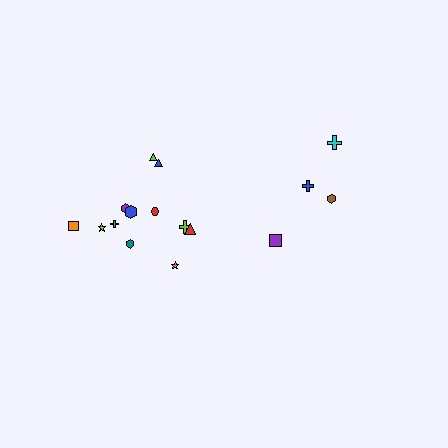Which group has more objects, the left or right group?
The left group.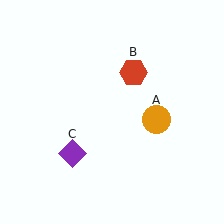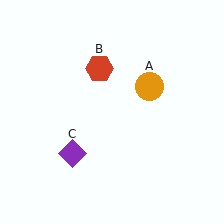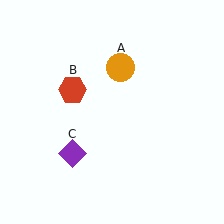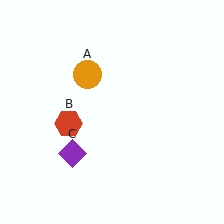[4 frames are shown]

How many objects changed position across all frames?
2 objects changed position: orange circle (object A), red hexagon (object B).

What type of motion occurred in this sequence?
The orange circle (object A), red hexagon (object B) rotated counterclockwise around the center of the scene.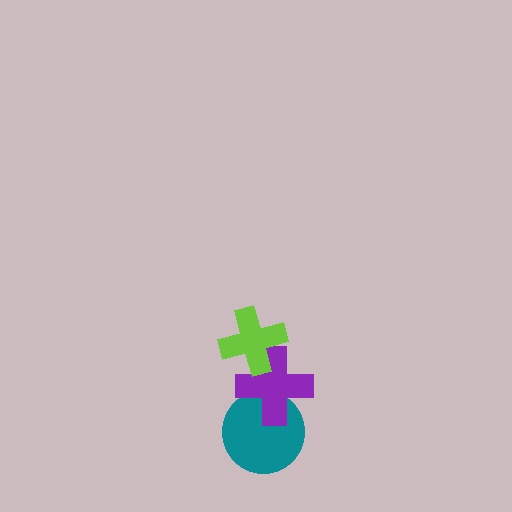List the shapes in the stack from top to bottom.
From top to bottom: the lime cross, the purple cross, the teal circle.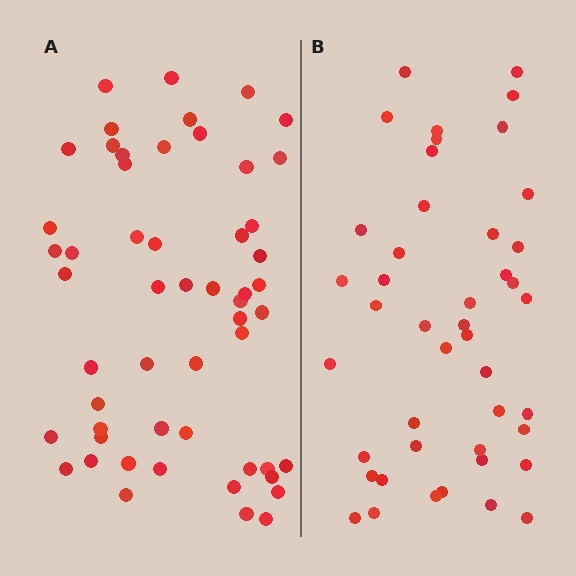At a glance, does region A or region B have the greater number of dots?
Region A (the left region) has more dots.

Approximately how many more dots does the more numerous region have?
Region A has roughly 10 or so more dots than region B.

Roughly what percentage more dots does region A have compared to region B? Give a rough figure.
About 25% more.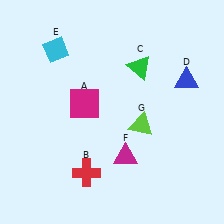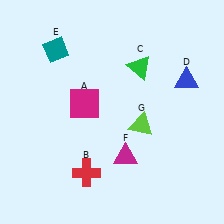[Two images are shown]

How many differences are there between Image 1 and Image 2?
There is 1 difference between the two images.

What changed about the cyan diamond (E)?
In Image 1, E is cyan. In Image 2, it changed to teal.